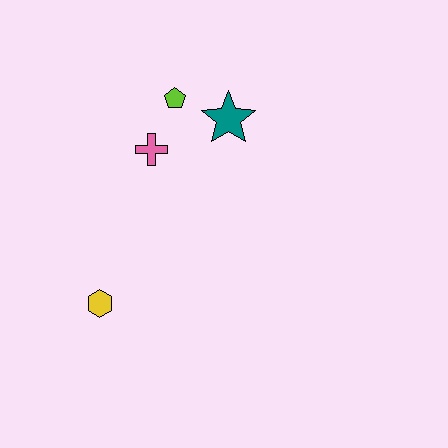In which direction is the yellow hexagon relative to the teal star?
The yellow hexagon is below the teal star.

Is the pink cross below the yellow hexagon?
No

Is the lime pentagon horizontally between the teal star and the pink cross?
Yes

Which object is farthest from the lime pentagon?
The yellow hexagon is farthest from the lime pentagon.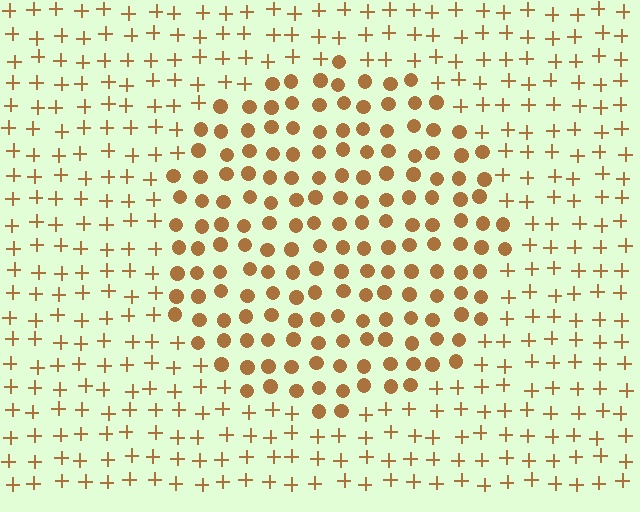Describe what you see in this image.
The image is filled with small brown elements arranged in a uniform grid. A circle-shaped region contains circles, while the surrounding area contains plus signs. The boundary is defined purely by the change in element shape.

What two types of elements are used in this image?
The image uses circles inside the circle region and plus signs outside it.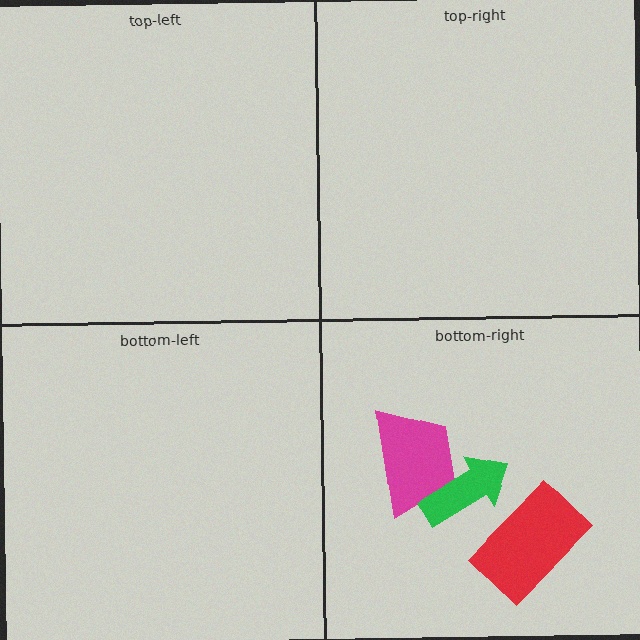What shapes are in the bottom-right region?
The magenta trapezoid, the red rectangle, the green arrow.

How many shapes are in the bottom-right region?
3.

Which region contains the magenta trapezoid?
The bottom-right region.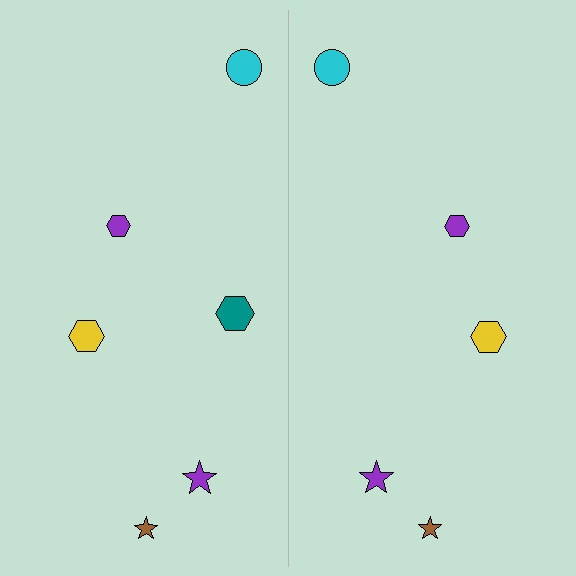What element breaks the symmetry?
A teal hexagon is missing from the right side.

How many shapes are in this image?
There are 11 shapes in this image.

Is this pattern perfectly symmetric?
No, the pattern is not perfectly symmetric. A teal hexagon is missing from the right side.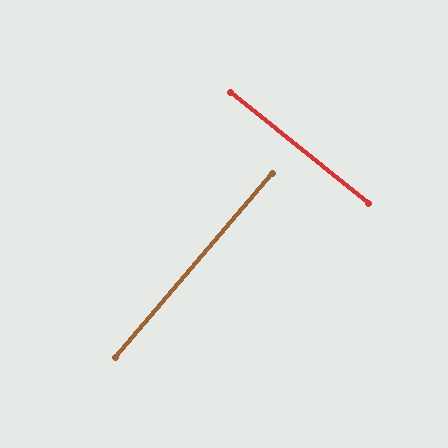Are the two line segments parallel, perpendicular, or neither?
Perpendicular — they meet at approximately 88°.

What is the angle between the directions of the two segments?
Approximately 88 degrees.